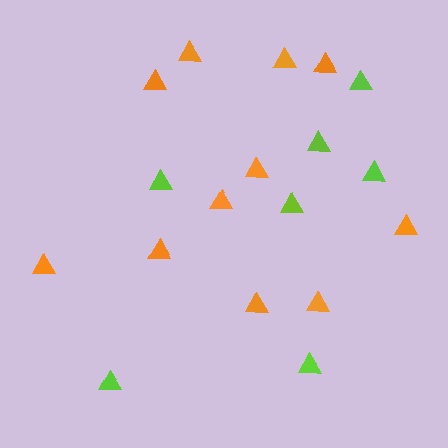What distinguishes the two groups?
There are 2 groups: one group of lime triangles (7) and one group of orange triangles (11).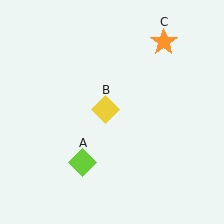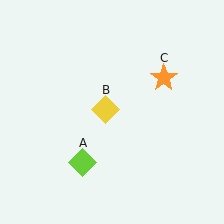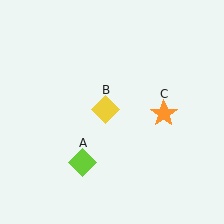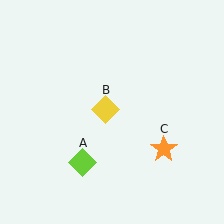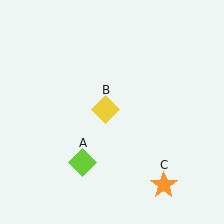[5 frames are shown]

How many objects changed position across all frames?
1 object changed position: orange star (object C).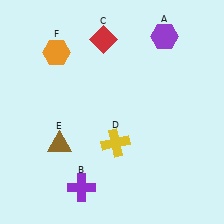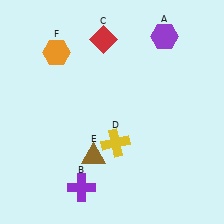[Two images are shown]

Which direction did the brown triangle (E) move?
The brown triangle (E) moved right.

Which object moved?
The brown triangle (E) moved right.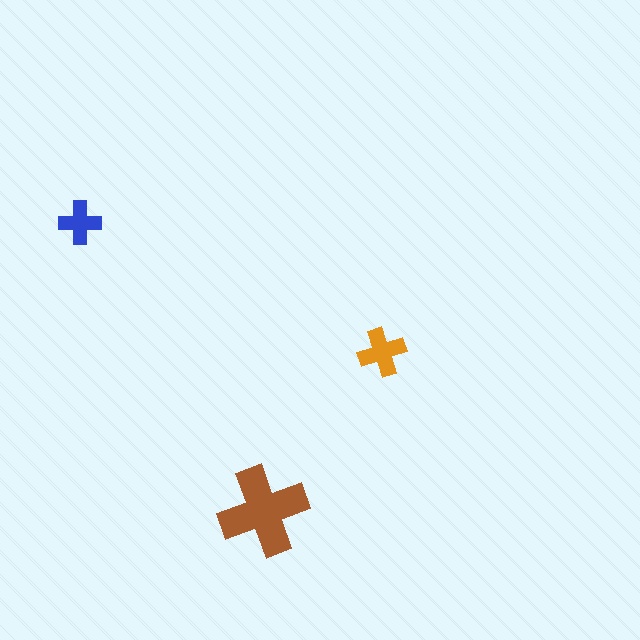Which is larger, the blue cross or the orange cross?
The orange one.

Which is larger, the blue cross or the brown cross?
The brown one.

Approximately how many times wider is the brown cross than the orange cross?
About 2 times wider.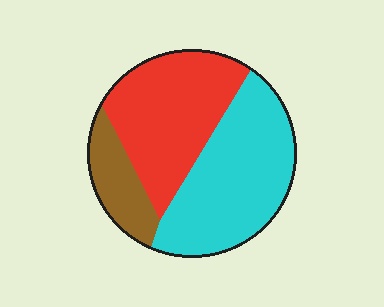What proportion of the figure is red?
Red takes up about two fifths (2/5) of the figure.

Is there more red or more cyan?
Cyan.